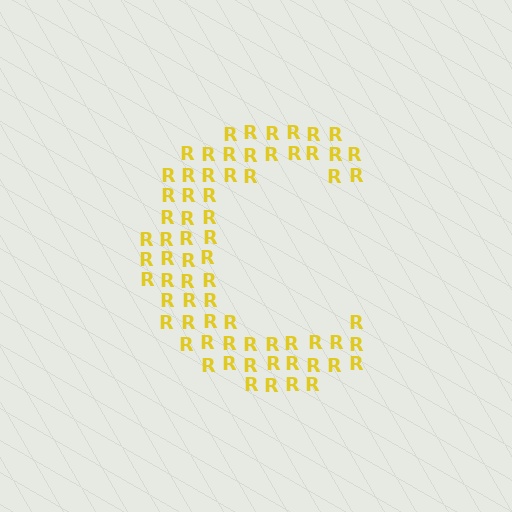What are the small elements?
The small elements are letter R's.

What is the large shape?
The large shape is the letter C.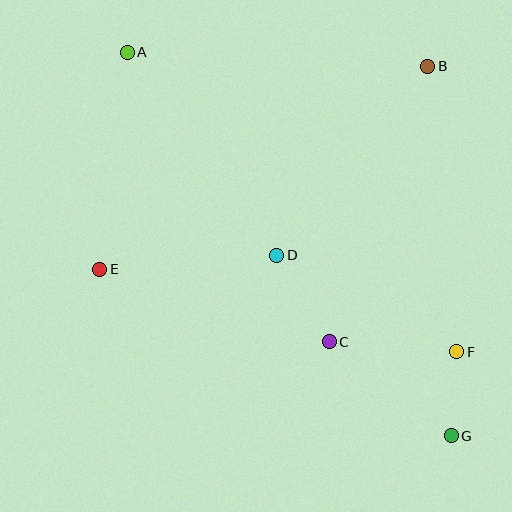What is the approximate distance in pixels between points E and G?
The distance between E and G is approximately 389 pixels.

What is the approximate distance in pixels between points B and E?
The distance between B and E is approximately 386 pixels.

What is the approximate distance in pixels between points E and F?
The distance between E and F is approximately 367 pixels.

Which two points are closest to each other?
Points F and G are closest to each other.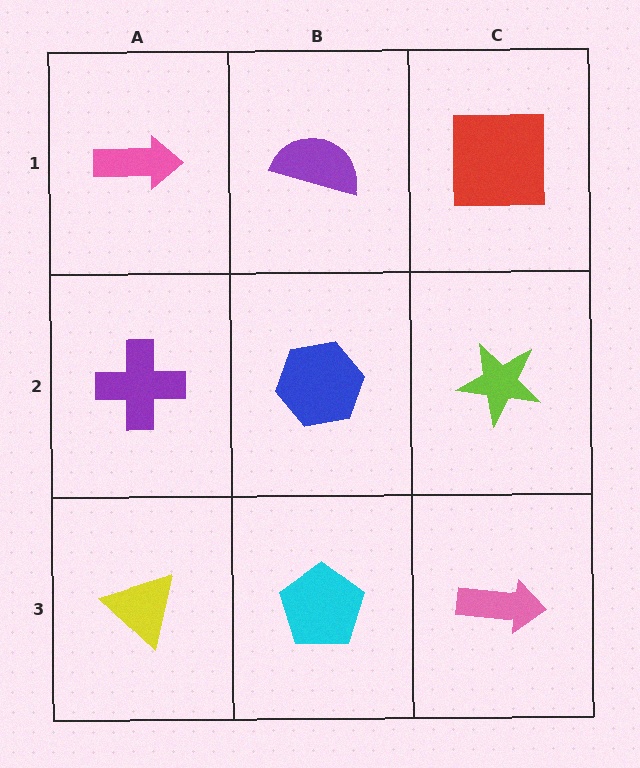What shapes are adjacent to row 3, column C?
A lime star (row 2, column C), a cyan pentagon (row 3, column B).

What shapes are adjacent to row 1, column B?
A blue hexagon (row 2, column B), a pink arrow (row 1, column A), a red square (row 1, column C).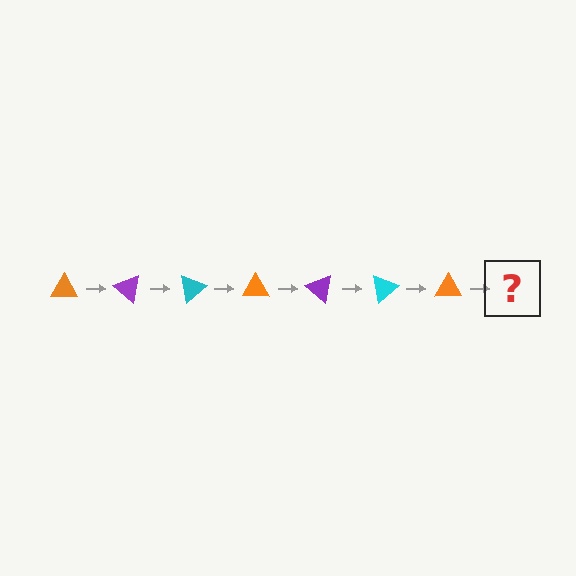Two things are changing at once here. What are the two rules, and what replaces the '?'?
The two rules are that it rotates 40 degrees each step and the color cycles through orange, purple, and cyan. The '?' should be a purple triangle, rotated 280 degrees from the start.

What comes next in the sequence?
The next element should be a purple triangle, rotated 280 degrees from the start.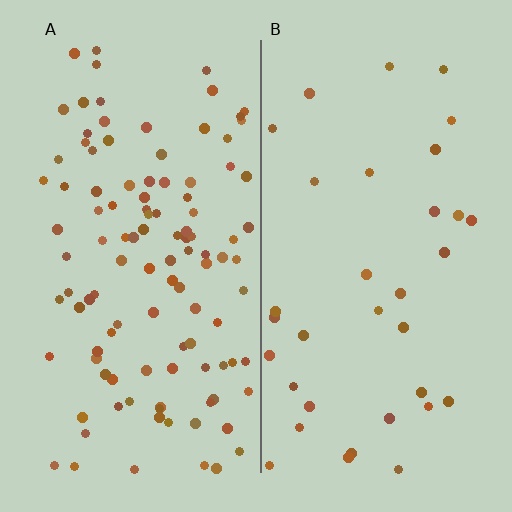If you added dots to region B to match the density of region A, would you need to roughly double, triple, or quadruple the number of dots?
Approximately triple.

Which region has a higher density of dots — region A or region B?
A (the left).